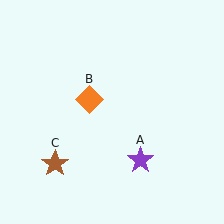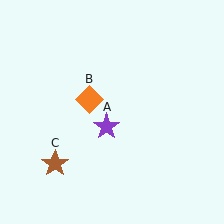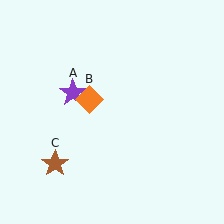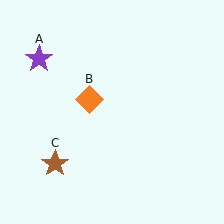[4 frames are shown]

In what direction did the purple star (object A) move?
The purple star (object A) moved up and to the left.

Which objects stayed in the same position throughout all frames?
Orange diamond (object B) and brown star (object C) remained stationary.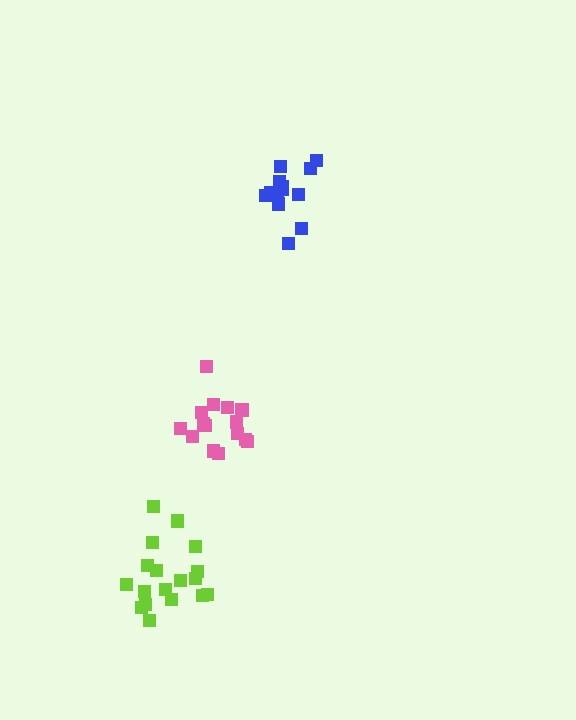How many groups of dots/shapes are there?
There are 3 groups.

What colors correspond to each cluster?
The clusters are colored: blue, pink, lime.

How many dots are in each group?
Group 1: 14 dots, Group 2: 15 dots, Group 3: 18 dots (47 total).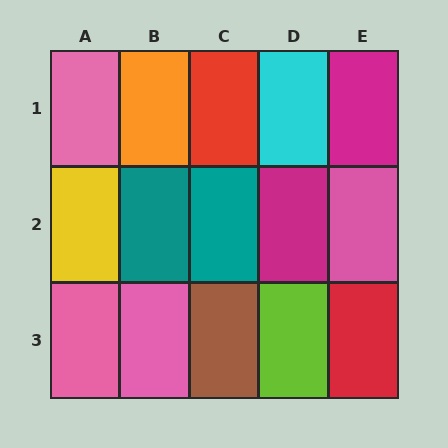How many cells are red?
2 cells are red.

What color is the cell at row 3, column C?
Brown.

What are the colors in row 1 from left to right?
Pink, orange, red, cyan, magenta.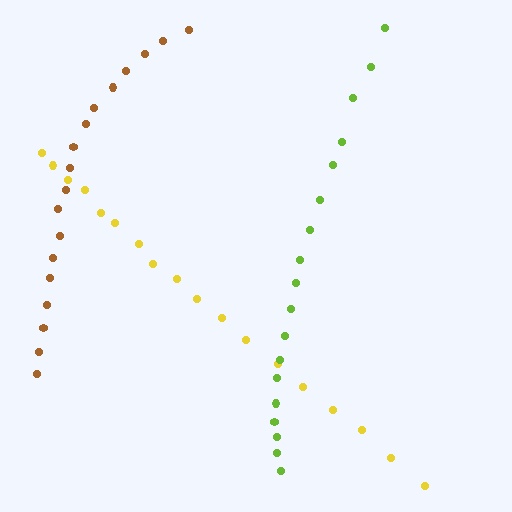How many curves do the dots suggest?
There are 3 distinct paths.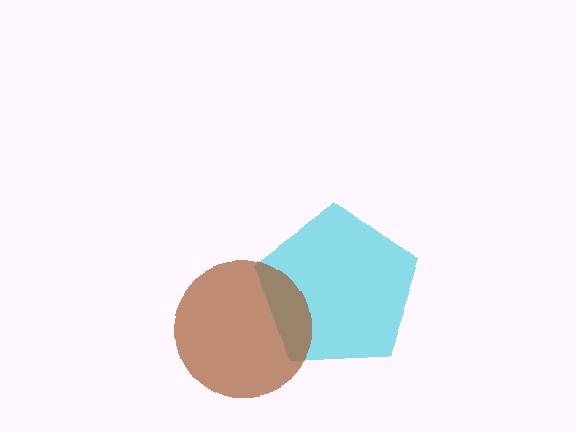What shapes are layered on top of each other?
The layered shapes are: a cyan pentagon, a brown circle.